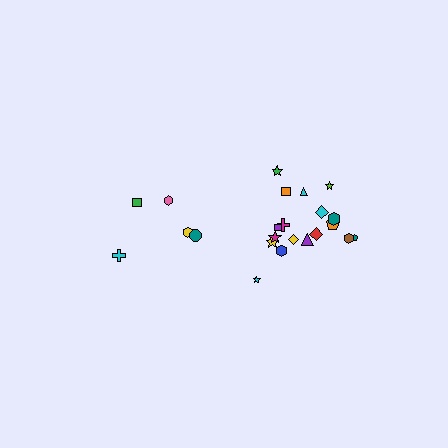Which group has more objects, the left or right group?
The right group.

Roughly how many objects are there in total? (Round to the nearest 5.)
Roughly 25 objects in total.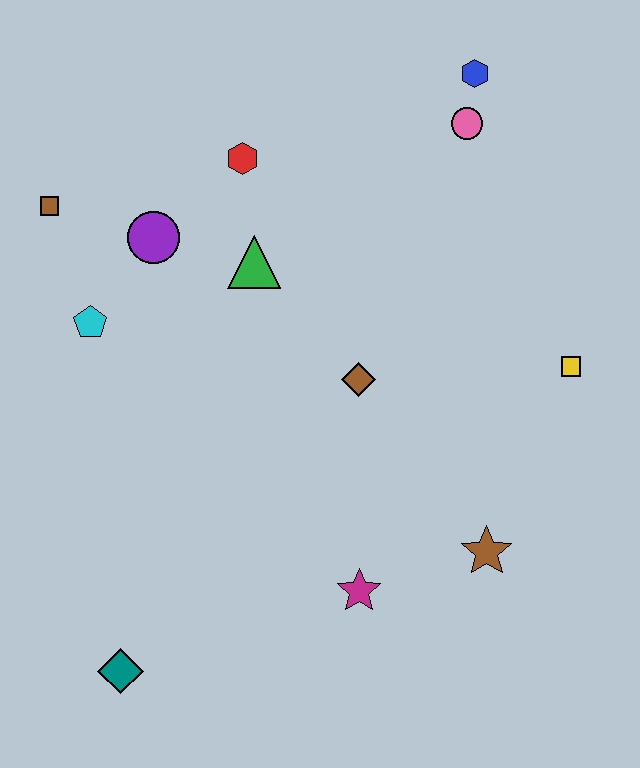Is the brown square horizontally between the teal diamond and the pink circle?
No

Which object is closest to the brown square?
The purple circle is closest to the brown square.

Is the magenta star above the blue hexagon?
No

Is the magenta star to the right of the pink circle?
No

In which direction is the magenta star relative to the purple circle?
The magenta star is below the purple circle.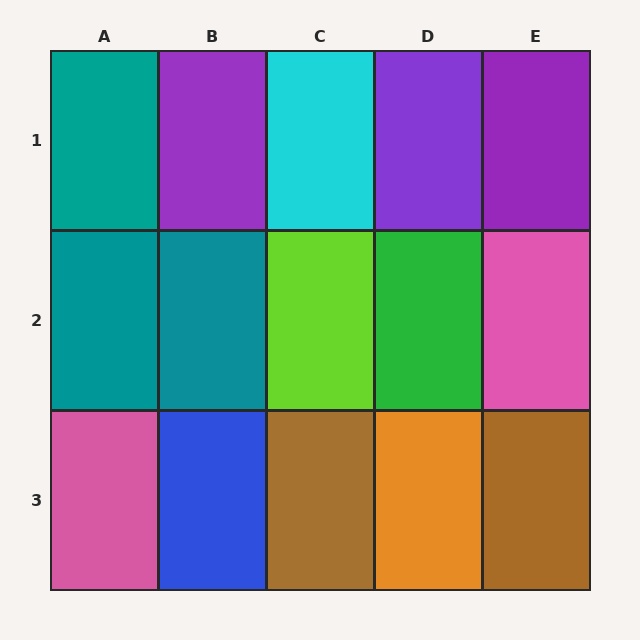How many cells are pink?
2 cells are pink.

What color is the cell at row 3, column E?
Brown.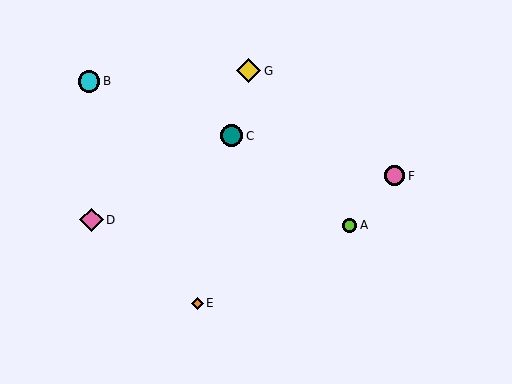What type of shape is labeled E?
Shape E is an orange diamond.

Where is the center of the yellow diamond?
The center of the yellow diamond is at (249, 71).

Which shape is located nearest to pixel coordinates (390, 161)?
The pink circle (labeled F) at (395, 176) is nearest to that location.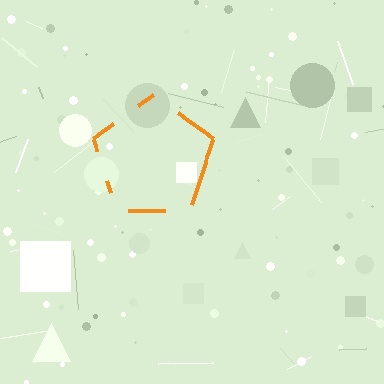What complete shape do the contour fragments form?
The contour fragments form a pentagon.